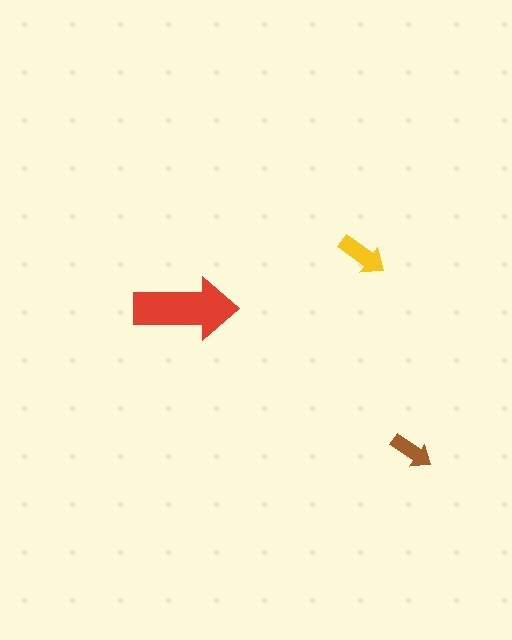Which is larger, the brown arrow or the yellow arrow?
The yellow one.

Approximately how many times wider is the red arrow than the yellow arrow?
About 2 times wider.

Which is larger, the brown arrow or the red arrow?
The red one.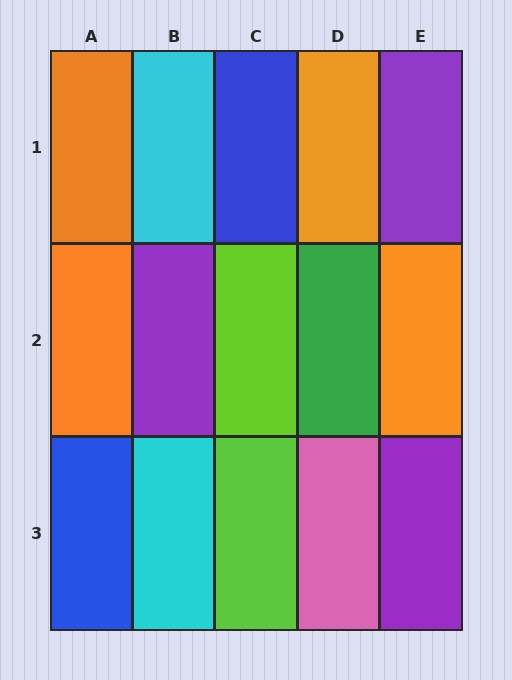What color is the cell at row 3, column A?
Blue.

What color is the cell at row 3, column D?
Pink.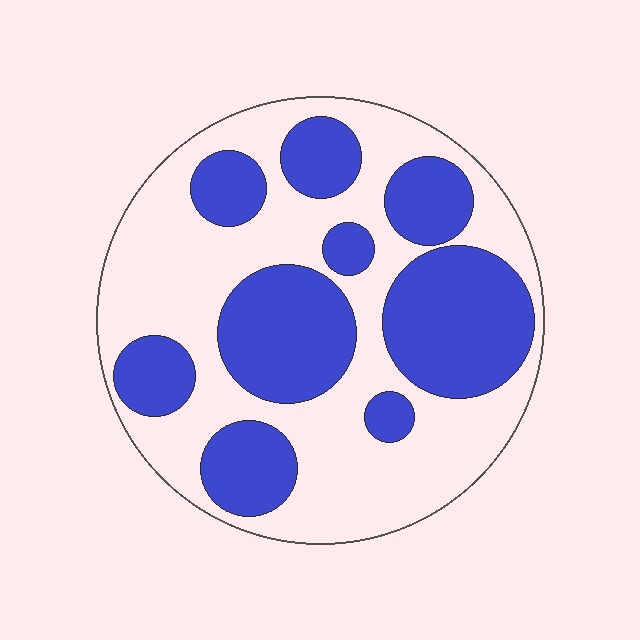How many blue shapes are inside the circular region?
9.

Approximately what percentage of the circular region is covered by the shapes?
Approximately 45%.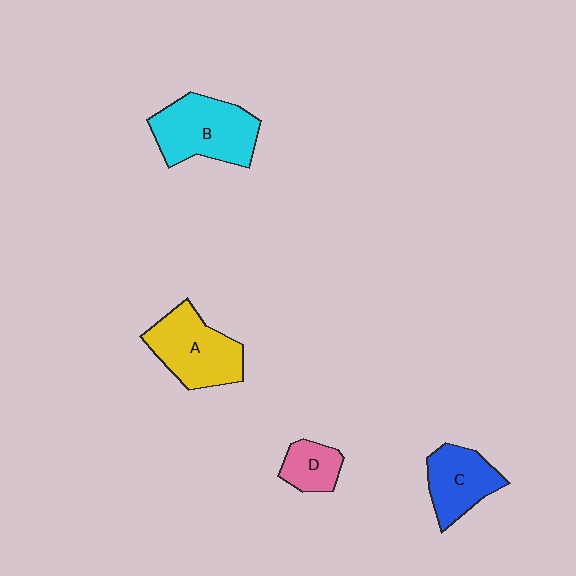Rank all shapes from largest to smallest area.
From largest to smallest: B (cyan), A (yellow), C (blue), D (pink).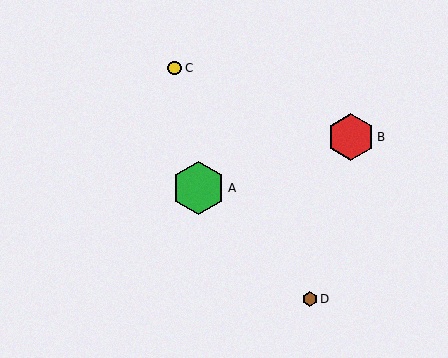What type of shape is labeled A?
Shape A is a green hexagon.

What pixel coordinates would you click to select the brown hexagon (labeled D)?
Click at (310, 299) to select the brown hexagon D.